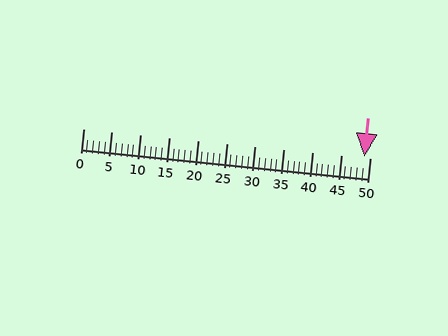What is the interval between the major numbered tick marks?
The major tick marks are spaced 5 units apart.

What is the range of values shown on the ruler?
The ruler shows values from 0 to 50.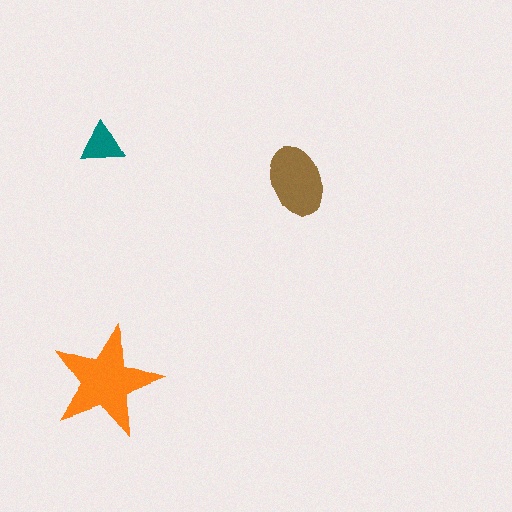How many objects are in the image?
There are 3 objects in the image.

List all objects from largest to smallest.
The orange star, the brown ellipse, the teal triangle.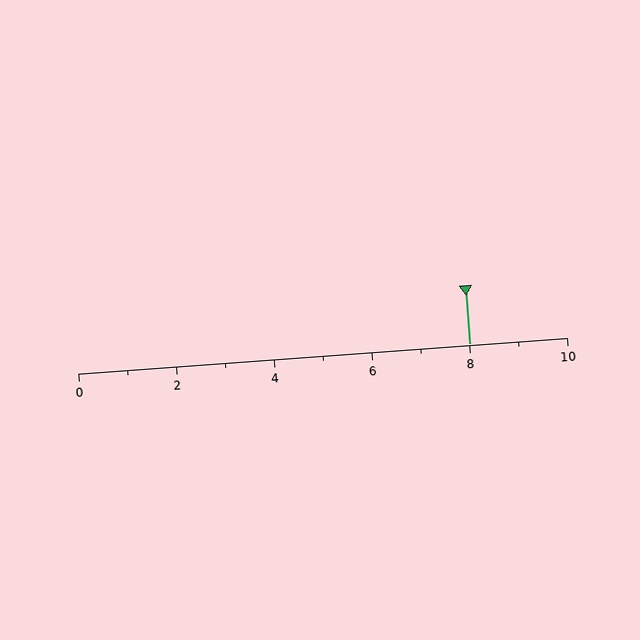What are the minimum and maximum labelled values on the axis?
The axis runs from 0 to 10.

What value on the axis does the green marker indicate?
The marker indicates approximately 8.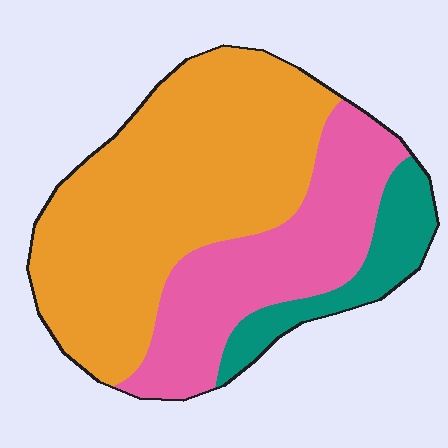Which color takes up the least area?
Teal, at roughly 10%.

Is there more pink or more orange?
Orange.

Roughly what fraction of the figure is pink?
Pink takes up about one third (1/3) of the figure.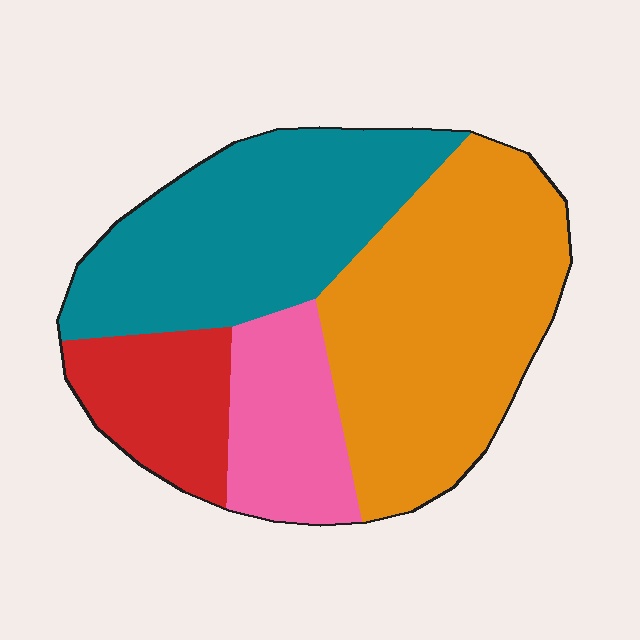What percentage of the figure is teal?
Teal covers roughly 30% of the figure.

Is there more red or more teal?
Teal.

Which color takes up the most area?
Orange, at roughly 40%.